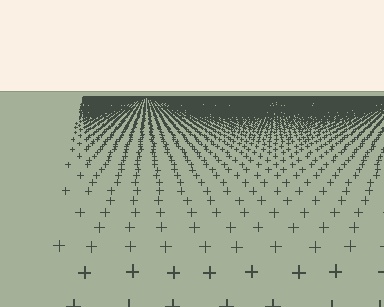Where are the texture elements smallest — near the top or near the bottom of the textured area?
Near the top.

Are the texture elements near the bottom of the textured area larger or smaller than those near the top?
Larger. Near the bottom, elements are closer to the viewer and appear at a bigger on-screen size.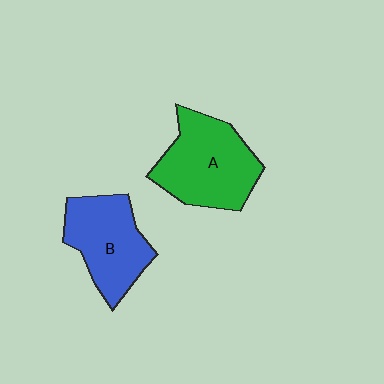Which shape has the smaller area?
Shape B (blue).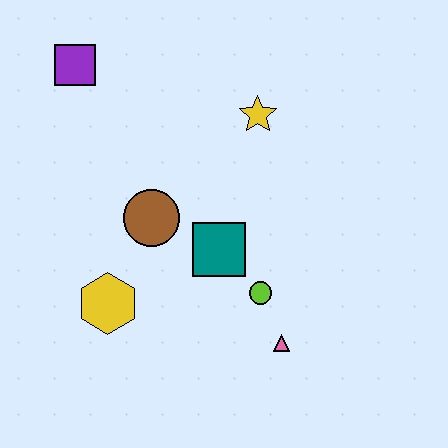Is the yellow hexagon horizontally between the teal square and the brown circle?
No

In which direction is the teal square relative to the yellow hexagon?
The teal square is to the right of the yellow hexagon.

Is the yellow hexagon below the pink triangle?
No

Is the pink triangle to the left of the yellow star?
No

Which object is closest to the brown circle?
The teal square is closest to the brown circle.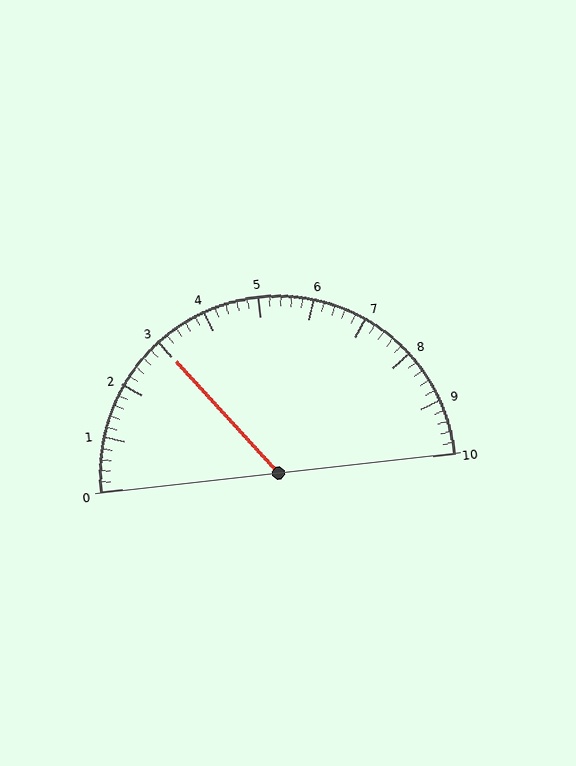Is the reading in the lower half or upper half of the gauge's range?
The reading is in the lower half of the range (0 to 10).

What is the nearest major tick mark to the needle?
The nearest major tick mark is 3.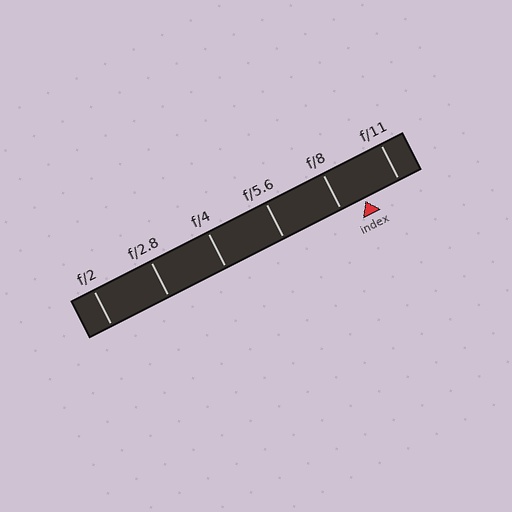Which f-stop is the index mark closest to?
The index mark is closest to f/8.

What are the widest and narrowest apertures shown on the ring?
The widest aperture shown is f/2 and the narrowest is f/11.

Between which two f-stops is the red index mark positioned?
The index mark is between f/8 and f/11.